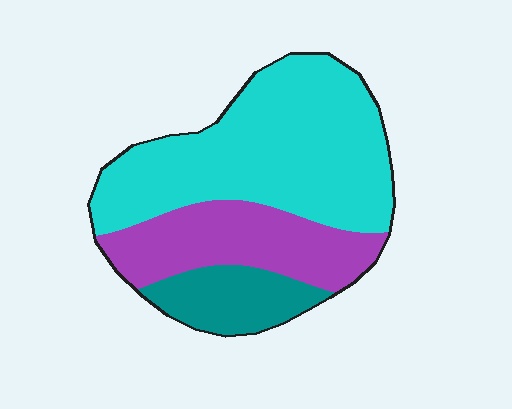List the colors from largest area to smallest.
From largest to smallest: cyan, purple, teal.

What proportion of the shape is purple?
Purple covers roughly 30% of the shape.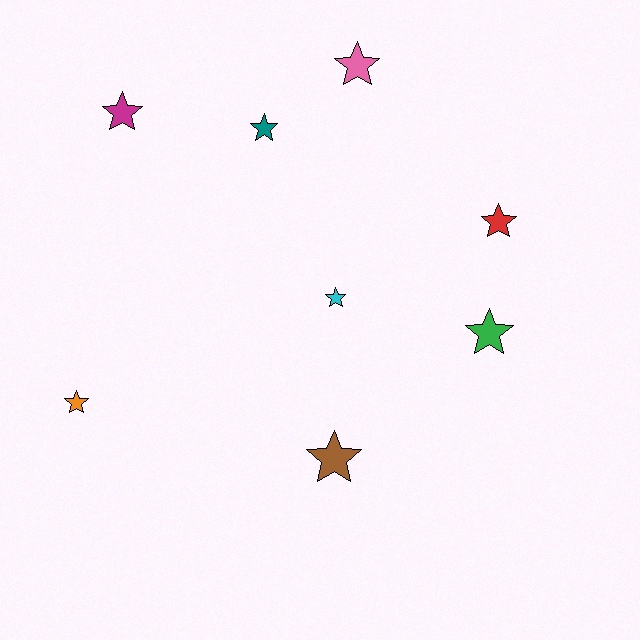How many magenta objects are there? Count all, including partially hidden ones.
There is 1 magenta object.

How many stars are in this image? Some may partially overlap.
There are 8 stars.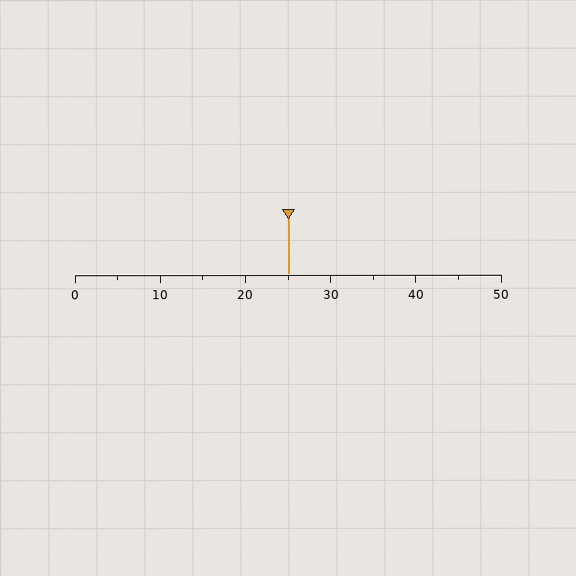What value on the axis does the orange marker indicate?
The marker indicates approximately 25.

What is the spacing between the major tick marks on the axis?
The major ticks are spaced 10 apart.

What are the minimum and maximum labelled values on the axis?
The axis runs from 0 to 50.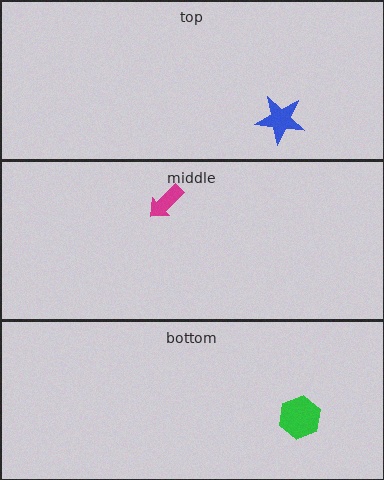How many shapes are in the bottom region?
1.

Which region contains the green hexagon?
The bottom region.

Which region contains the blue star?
The top region.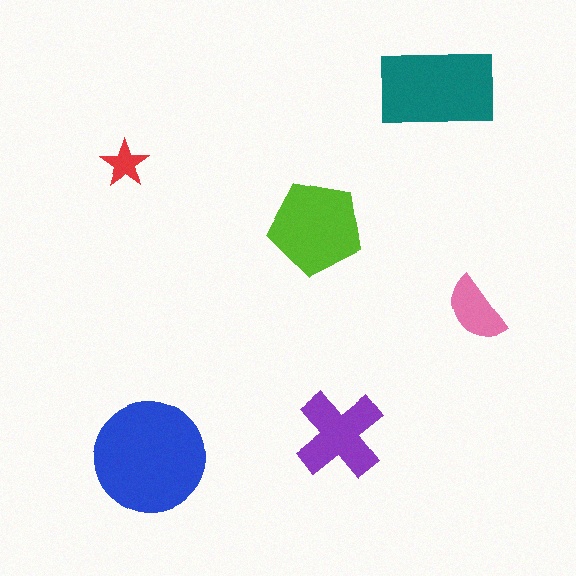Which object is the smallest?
The red star.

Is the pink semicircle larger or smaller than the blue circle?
Smaller.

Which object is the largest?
The blue circle.